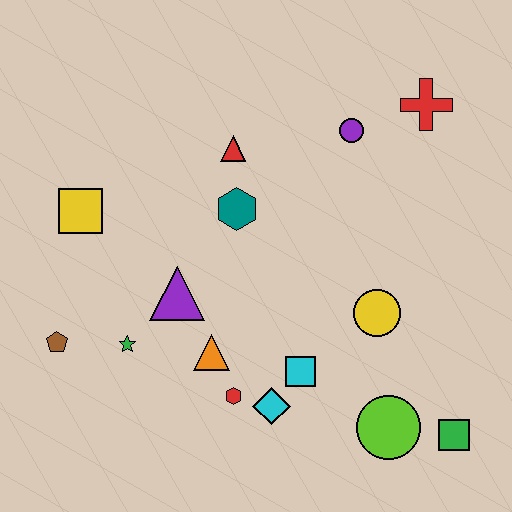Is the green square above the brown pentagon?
No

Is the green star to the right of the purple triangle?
No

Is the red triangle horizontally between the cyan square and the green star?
Yes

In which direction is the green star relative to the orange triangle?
The green star is to the left of the orange triangle.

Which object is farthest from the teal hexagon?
The green square is farthest from the teal hexagon.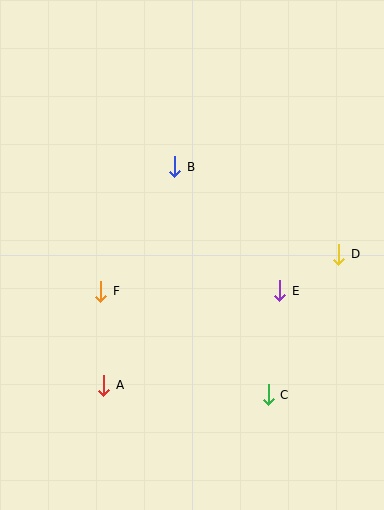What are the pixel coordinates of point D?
Point D is at (339, 254).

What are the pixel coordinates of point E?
Point E is at (280, 291).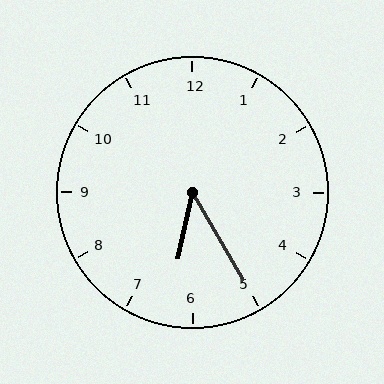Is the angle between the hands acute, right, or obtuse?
It is acute.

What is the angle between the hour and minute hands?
Approximately 42 degrees.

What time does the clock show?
6:25.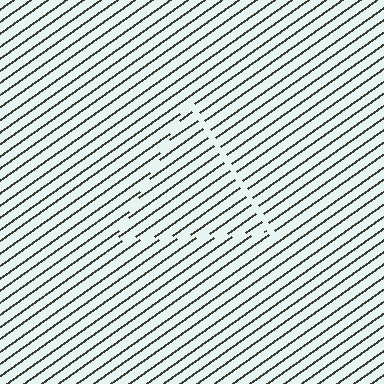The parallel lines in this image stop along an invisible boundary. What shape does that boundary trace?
An illusory triangle. The interior of the shape contains the same grating, shifted by half a period — the contour is defined by the phase discontinuity where line-ends from the inner and outer gratings abut.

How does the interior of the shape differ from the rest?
The interior of the shape contains the same grating, shifted by half a period — the contour is defined by the phase discontinuity where line-ends from the inner and outer gratings abut.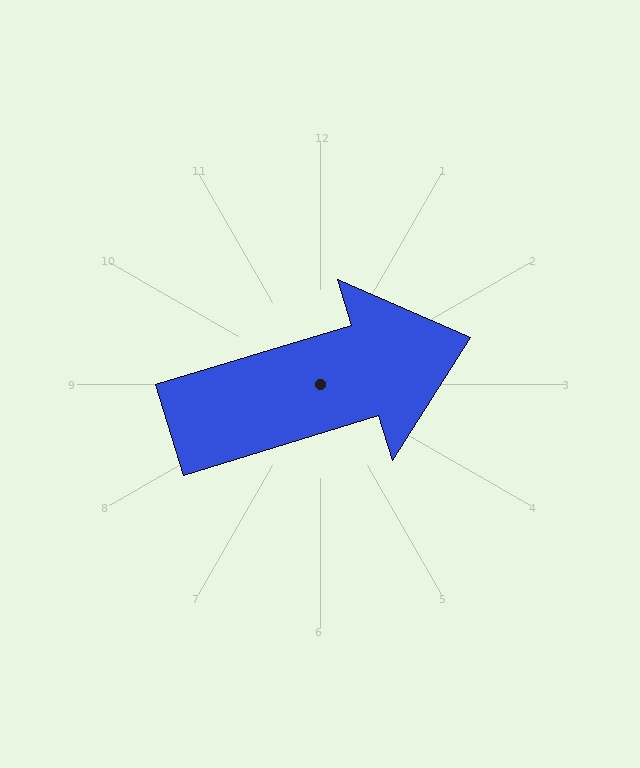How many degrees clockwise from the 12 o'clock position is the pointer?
Approximately 73 degrees.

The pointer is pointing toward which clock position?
Roughly 2 o'clock.